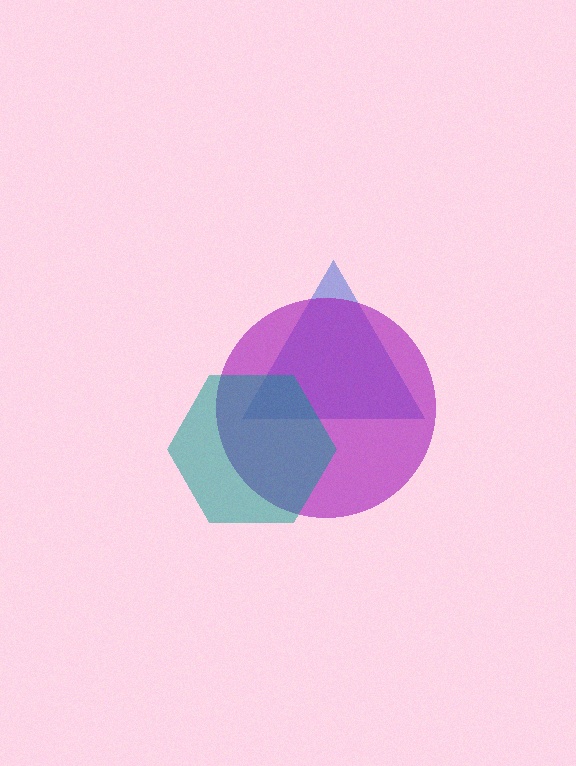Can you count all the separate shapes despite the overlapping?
Yes, there are 3 separate shapes.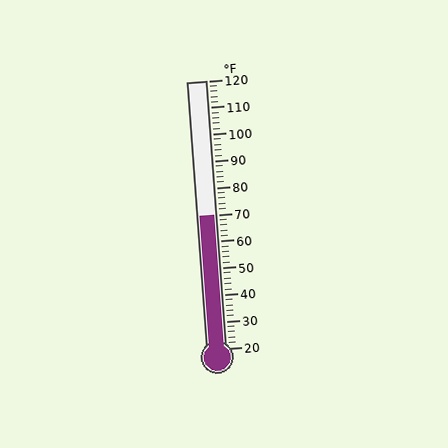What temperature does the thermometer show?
The thermometer shows approximately 70°F.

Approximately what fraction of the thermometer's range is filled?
The thermometer is filled to approximately 50% of its range.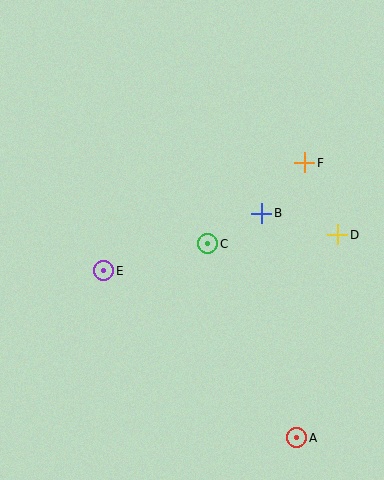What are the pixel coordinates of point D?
Point D is at (338, 234).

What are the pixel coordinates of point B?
Point B is at (262, 213).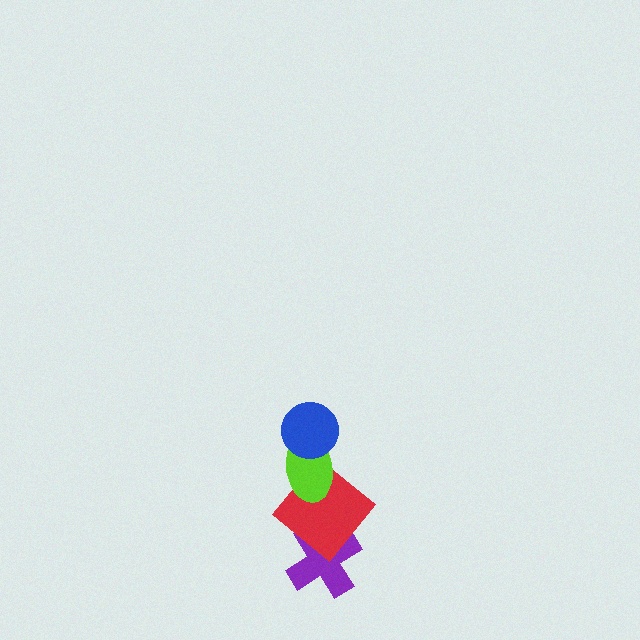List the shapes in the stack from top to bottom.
From top to bottom: the blue circle, the lime ellipse, the red diamond, the purple cross.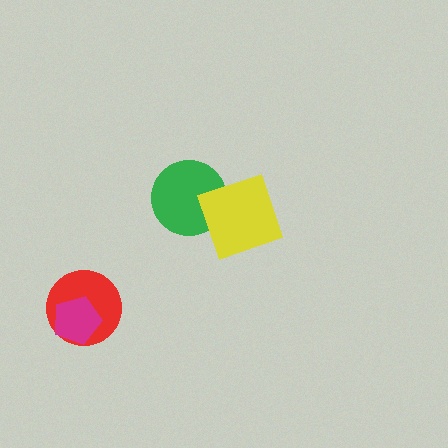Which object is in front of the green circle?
The yellow square is in front of the green circle.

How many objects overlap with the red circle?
1 object overlaps with the red circle.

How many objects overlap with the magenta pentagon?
1 object overlaps with the magenta pentagon.